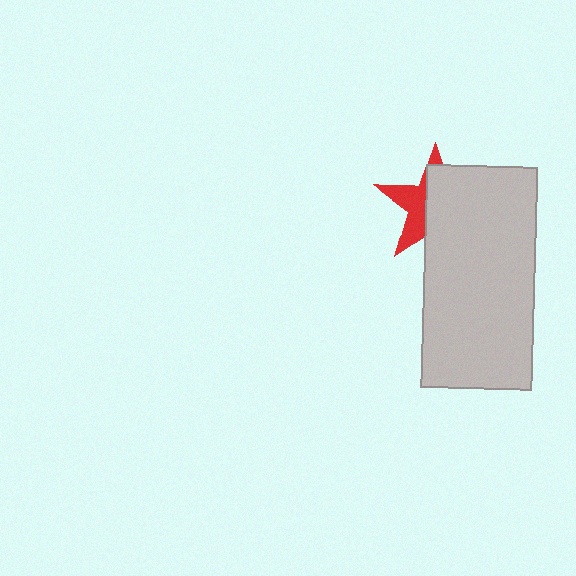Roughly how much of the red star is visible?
A small part of it is visible (roughly 41%).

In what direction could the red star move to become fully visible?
The red star could move left. That would shift it out from behind the light gray rectangle entirely.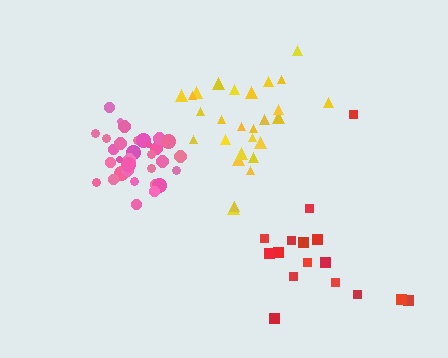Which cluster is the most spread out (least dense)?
Red.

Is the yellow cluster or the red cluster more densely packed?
Yellow.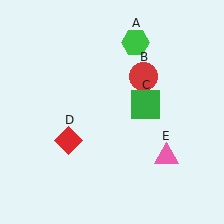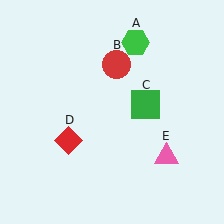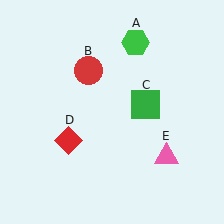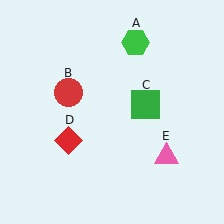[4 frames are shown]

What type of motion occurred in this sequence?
The red circle (object B) rotated counterclockwise around the center of the scene.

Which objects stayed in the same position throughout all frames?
Green hexagon (object A) and green square (object C) and red diamond (object D) and pink triangle (object E) remained stationary.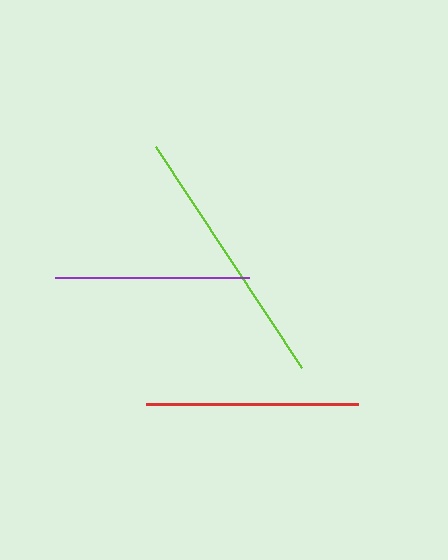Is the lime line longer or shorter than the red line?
The lime line is longer than the red line.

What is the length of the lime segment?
The lime segment is approximately 265 pixels long.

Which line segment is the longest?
The lime line is the longest at approximately 265 pixels.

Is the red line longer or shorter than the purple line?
The red line is longer than the purple line.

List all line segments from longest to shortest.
From longest to shortest: lime, red, purple.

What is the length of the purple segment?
The purple segment is approximately 195 pixels long.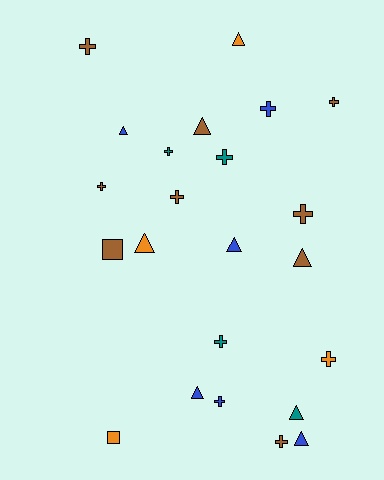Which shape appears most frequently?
Cross, with 12 objects.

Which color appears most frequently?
Brown, with 9 objects.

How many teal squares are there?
There are no teal squares.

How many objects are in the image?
There are 23 objects.